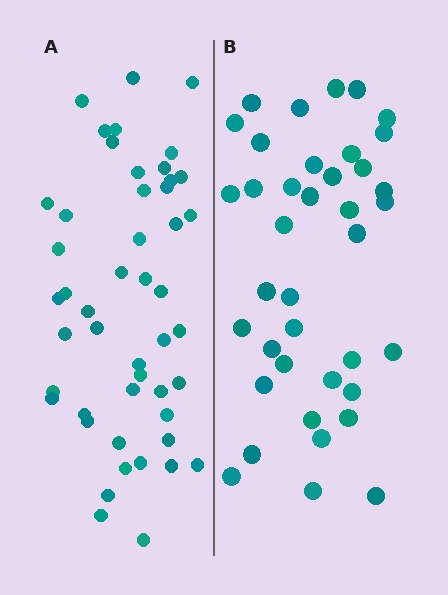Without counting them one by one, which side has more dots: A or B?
Region A (the left region) has more dots.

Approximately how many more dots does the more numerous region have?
Region A has roughly 8 or so more dots than region B.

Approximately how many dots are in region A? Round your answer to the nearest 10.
About 50 dots. (The exact count is 48, which rounds to 50.)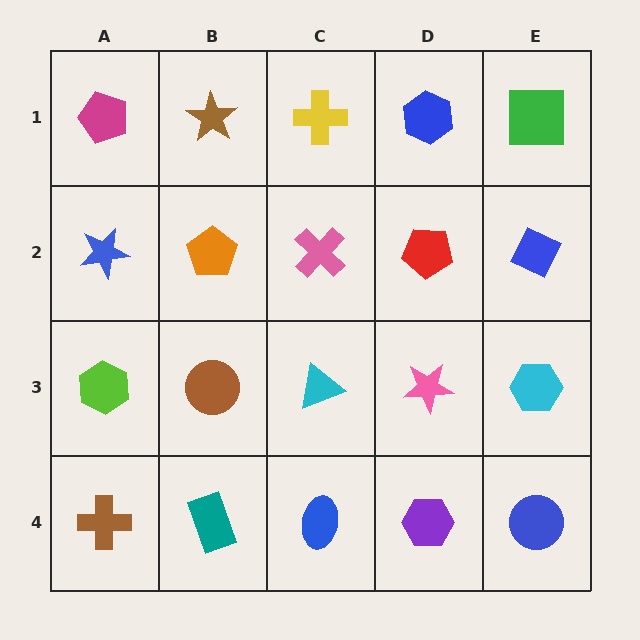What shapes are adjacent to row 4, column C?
A cyan triangle (row 3, column C), a teal rectangle (row 4, column B), a purple hexagon (row 4, column D).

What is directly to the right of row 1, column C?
A blue hexagon.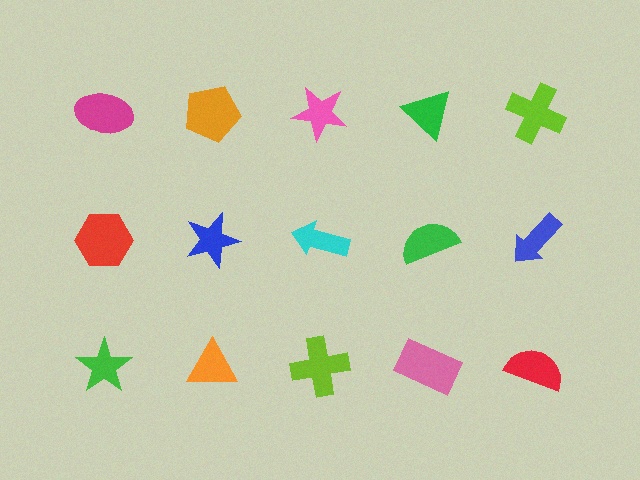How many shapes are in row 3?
5 shapes.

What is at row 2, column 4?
A green semicircle.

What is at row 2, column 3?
A cyan arrow.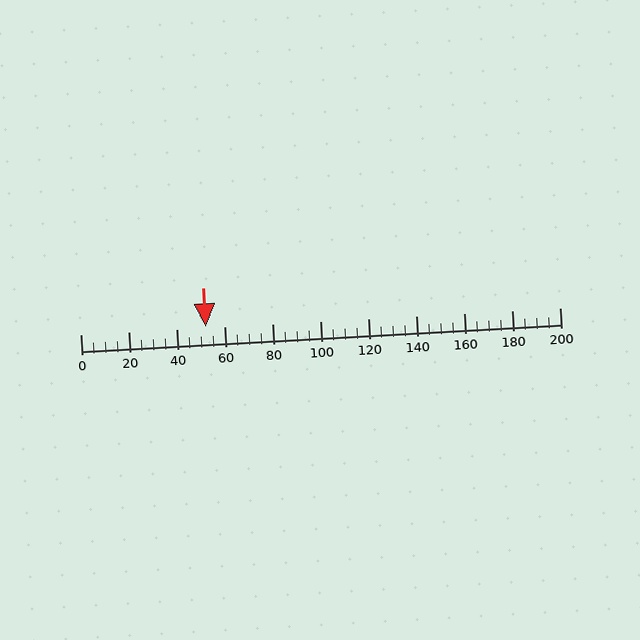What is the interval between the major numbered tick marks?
The major tick marks are spaced 20 units apart.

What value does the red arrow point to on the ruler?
The red arrow points to approximately 52.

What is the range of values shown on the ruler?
The ruler shows values from 0 to 200.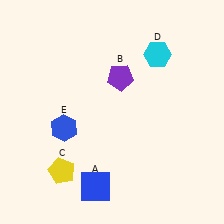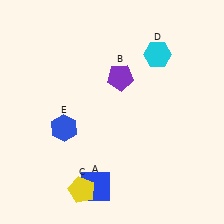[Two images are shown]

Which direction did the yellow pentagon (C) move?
The yellow pentagon (C) moved right.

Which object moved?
The yellow pentagon (C) moved right.